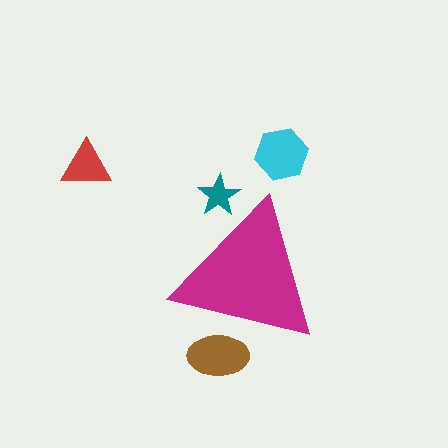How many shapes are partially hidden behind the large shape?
2 shapes are partially hidden.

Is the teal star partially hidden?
Yes, the teal star is partially hidden behind the magenta triangle.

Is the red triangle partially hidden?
No, the red triangle is fully visible.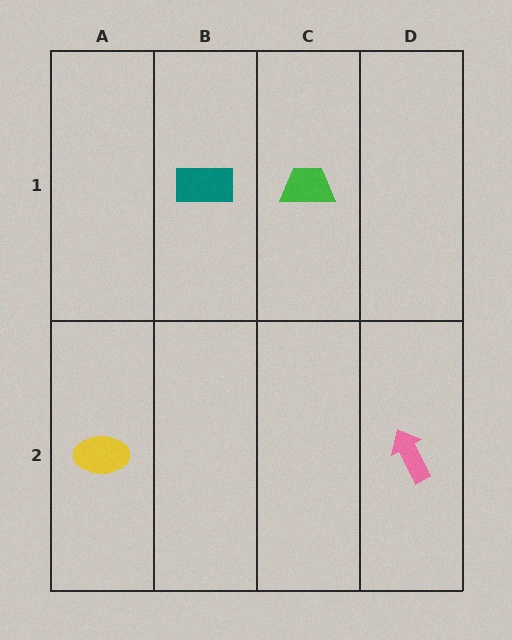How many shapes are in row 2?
2 shapes.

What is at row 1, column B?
A teal rectangle.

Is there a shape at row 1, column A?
No, that cell is empty.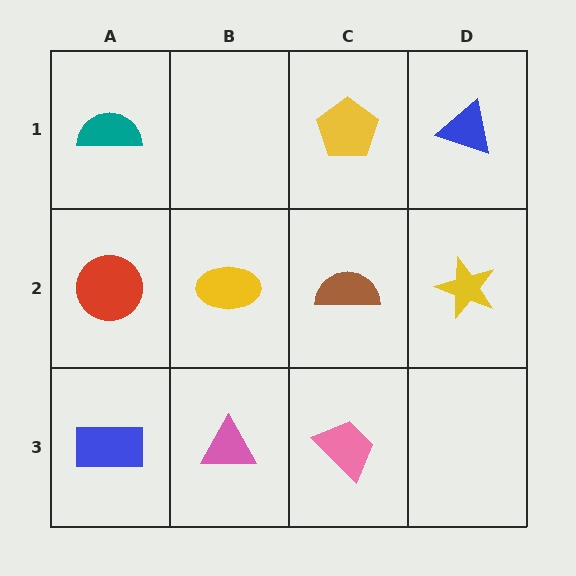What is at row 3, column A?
A blue rectangle.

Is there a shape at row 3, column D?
No, that cell is empty.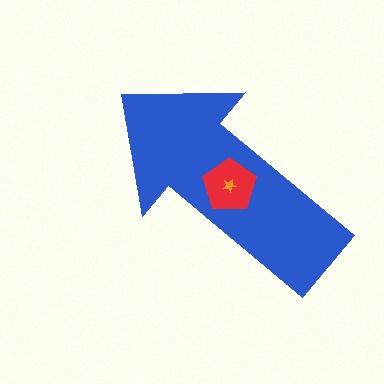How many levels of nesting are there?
3.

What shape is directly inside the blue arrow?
The red pentagon.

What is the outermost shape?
The blue arrow.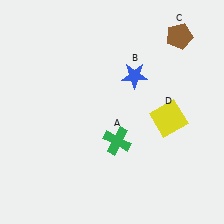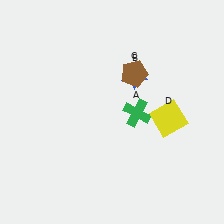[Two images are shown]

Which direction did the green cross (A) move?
The green cross (A) moved up.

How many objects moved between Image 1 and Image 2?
2 objects moved between the two images.